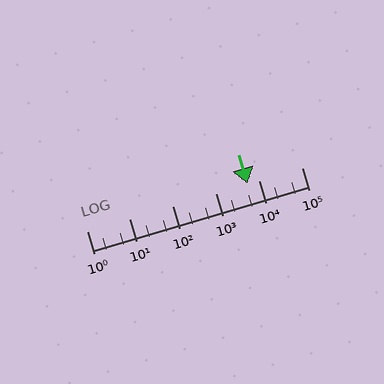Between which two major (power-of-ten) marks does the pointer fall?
The pointer is between 1000 and 10000.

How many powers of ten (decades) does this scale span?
The scale spans 5 decades, from 1 to 100000.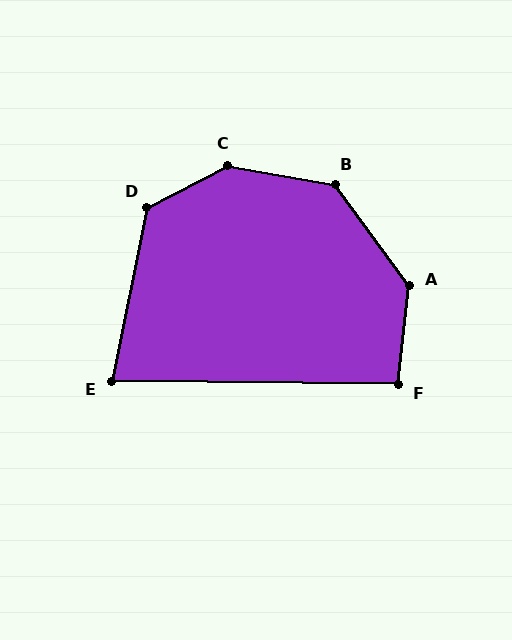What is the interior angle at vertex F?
Approximately 95 degrees (obtuse).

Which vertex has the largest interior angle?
C, at approximately 143 degrees.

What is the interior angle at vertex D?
Approximately 129 degrees (obtuse).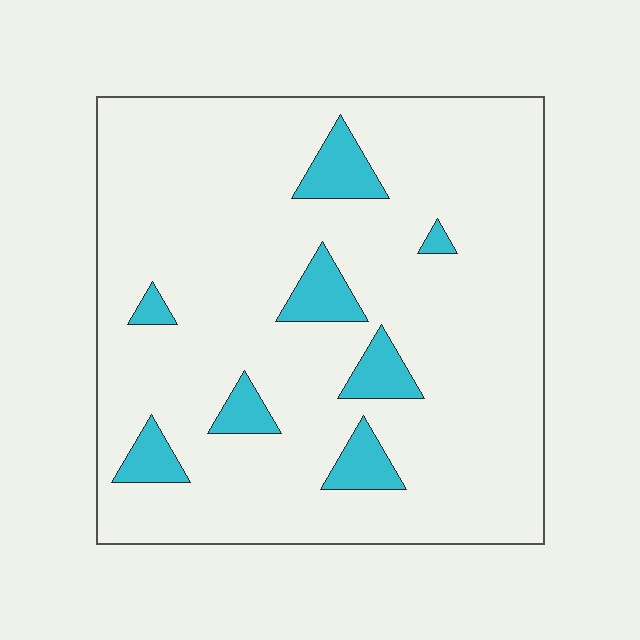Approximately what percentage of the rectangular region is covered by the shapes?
Approximately 10%.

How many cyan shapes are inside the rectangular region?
8.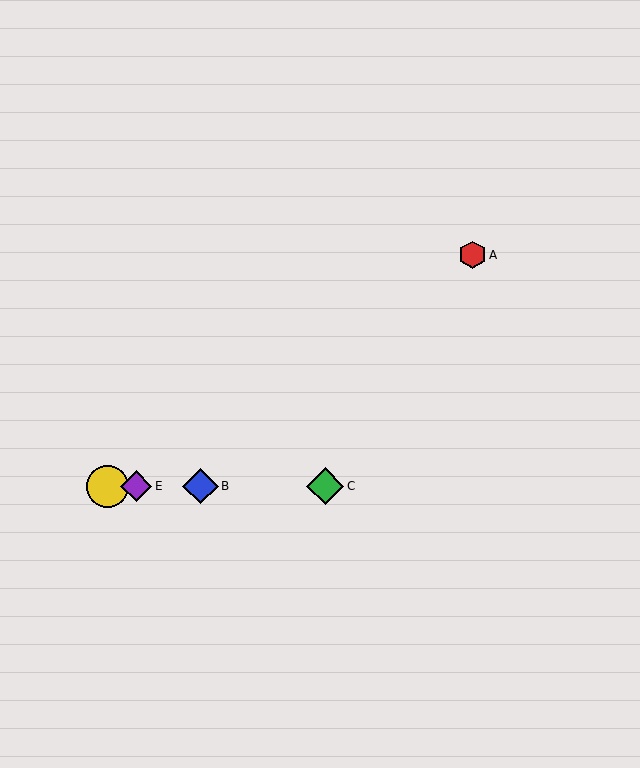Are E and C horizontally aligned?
Yes, both are at y≈486.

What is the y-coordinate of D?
Object D is at y≈486.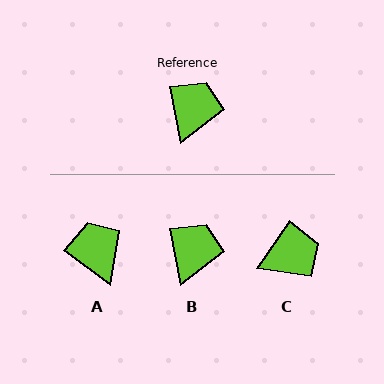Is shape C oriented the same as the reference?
No, it is off by about 46 degrees.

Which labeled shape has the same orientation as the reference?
B.